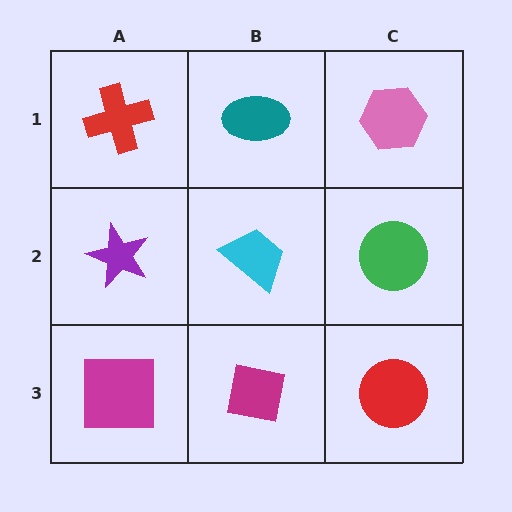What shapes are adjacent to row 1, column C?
A green circle (row 2, column C), a teal ellipse (row 1, column B).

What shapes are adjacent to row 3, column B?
A cyan trapezoid (row 2, column B), a magenta square (row 3, column A), a red circle (row 3, column C).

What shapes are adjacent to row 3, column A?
A purple star (row 2, column A), a magenta square (row 3, column B).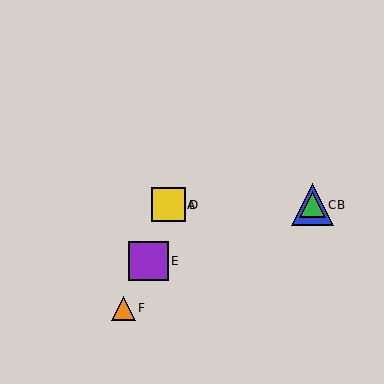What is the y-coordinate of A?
Object A is at y≈205.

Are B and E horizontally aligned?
No, B is at y≈205 and E is at y≈261.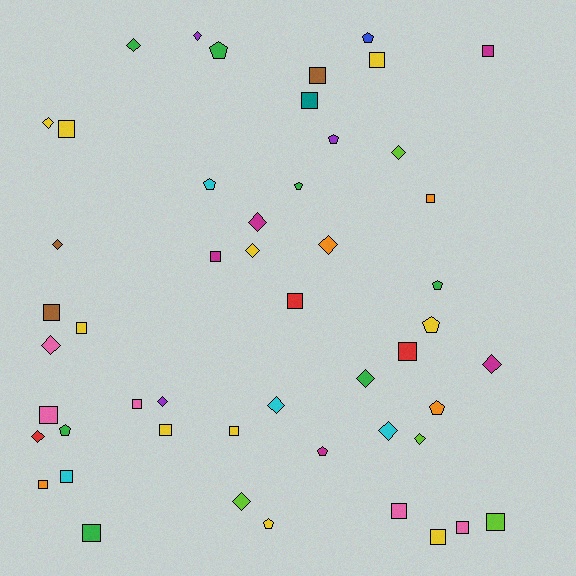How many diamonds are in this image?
There are 17 diamonds.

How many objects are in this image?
There are 50 objects.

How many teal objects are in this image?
There is 1 teal object.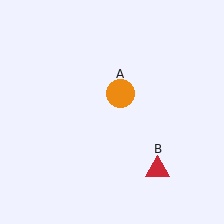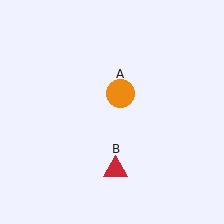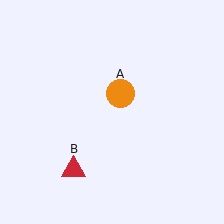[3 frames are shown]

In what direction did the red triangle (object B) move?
The red triangle (object B) moved left.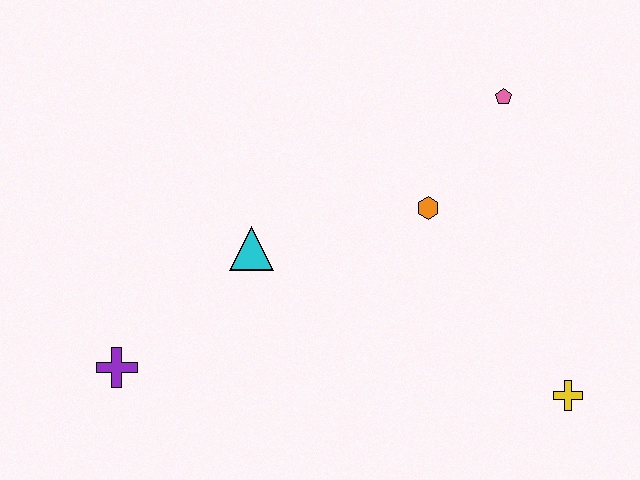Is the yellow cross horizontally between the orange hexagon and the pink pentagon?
No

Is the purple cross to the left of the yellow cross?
Yes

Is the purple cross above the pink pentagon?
No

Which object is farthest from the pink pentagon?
The purple cross is farthest from the pink pentagon.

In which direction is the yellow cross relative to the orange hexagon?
The yellow cross is below the orange hexagon.